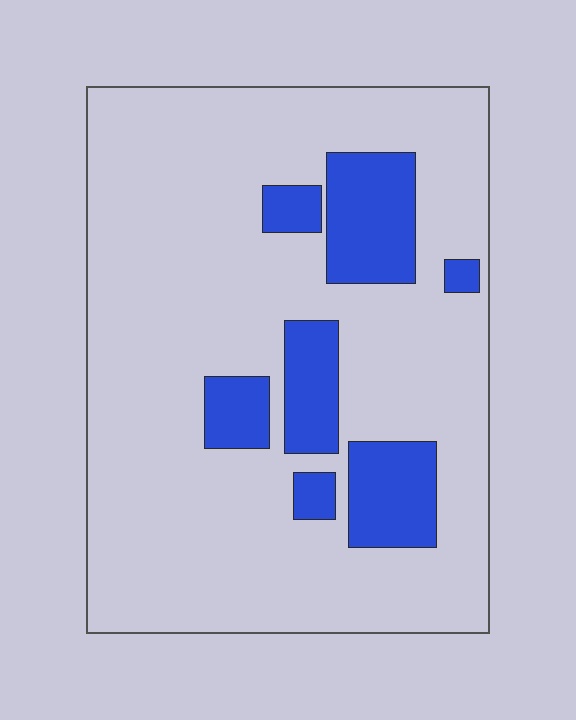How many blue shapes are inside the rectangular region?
7.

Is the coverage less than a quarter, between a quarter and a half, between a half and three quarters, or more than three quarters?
Less than a quarter.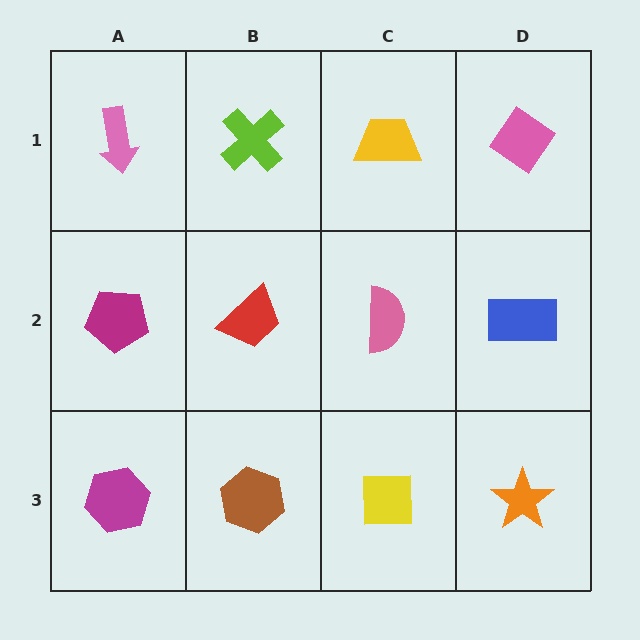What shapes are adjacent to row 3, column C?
A pink semicircle (row 2, column C), a brown hexagon (row 3, column B), an orange star (row 3, column D).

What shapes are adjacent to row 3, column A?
A magenta pentagon (row 2, column A), a brown hexagon (row 3, column B).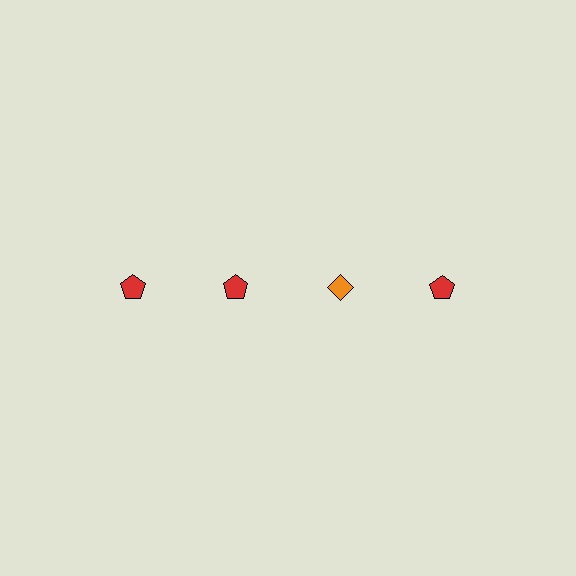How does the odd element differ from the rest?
It differs in both color (orange instead of red) and shape (diamond instead of pentagon).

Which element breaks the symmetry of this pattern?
The orange diamond in the top row, center column breaks the symmetry. All other shapes are red pentagons.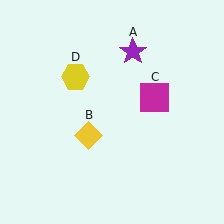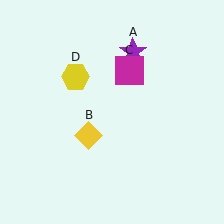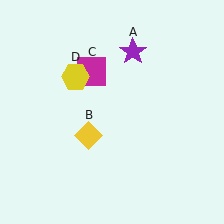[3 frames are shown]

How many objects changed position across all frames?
1 object changed position: magenta square (object C).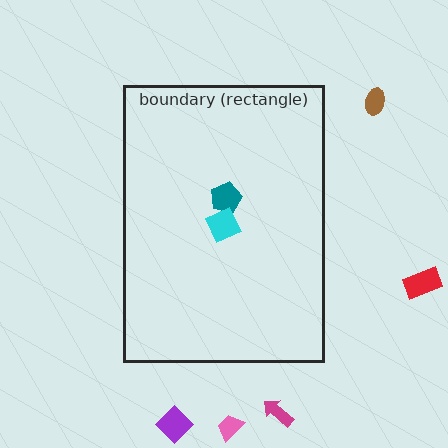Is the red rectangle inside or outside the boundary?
Outside.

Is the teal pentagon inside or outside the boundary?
Inside.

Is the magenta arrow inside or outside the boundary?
Outside.